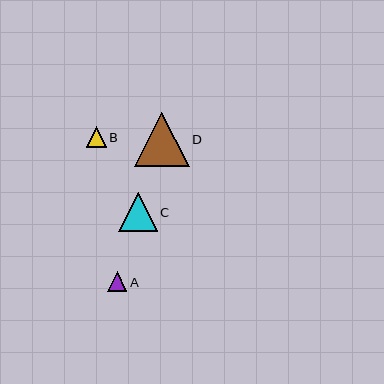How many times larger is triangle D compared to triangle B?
Triangle D is approximately 2.7 times the size of triangle B.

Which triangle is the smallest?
Triangle A is the smallest with a size of approximately 20 pixels.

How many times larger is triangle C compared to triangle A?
Triangle C is approximately 2.0 times the size of triangle A.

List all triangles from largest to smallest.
From largest to smallest: D, C, B, A.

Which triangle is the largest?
Triangle D is the largest with a size of approximately 54 pixels.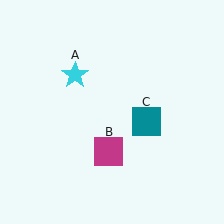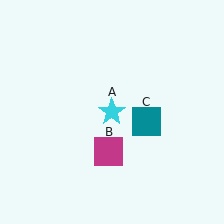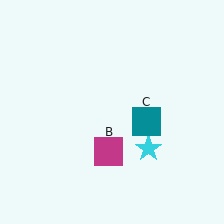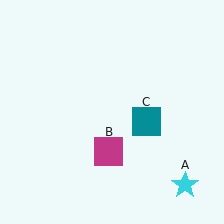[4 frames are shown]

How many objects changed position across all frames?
1 object changed position: cyan star (object A).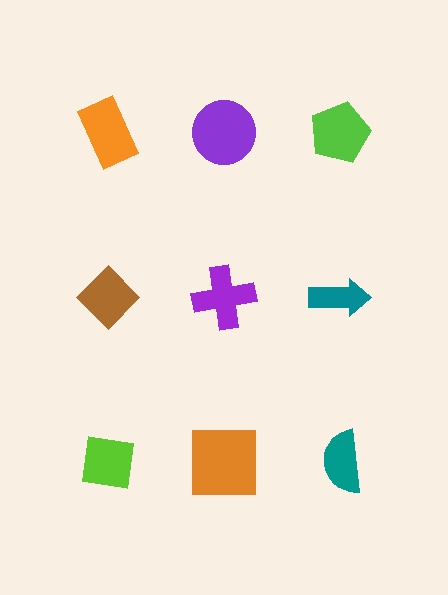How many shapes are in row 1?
3 shapes.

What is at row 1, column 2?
A purple circle.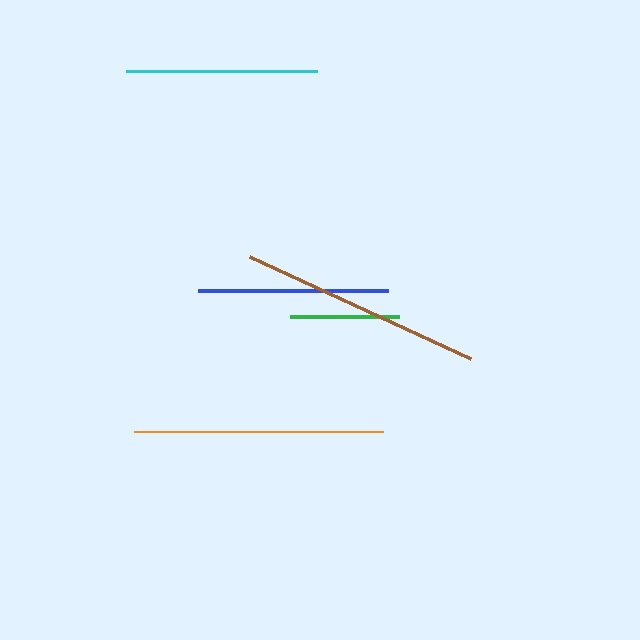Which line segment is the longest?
The orange line is the longest at approximately 249 pixels.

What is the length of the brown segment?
The brown segment is approximately 243 pixels long.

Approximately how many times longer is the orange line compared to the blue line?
The orange line is approximately 1.3 times the length of the blue line.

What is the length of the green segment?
The green segment is approximately 110 pixels long.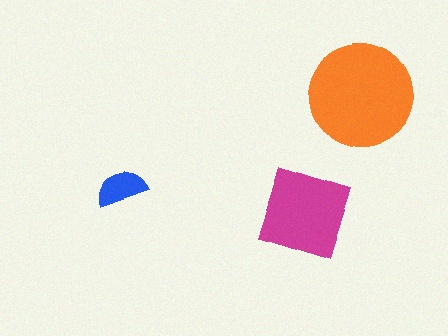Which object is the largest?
The orange circle.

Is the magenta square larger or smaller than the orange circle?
Smaller.